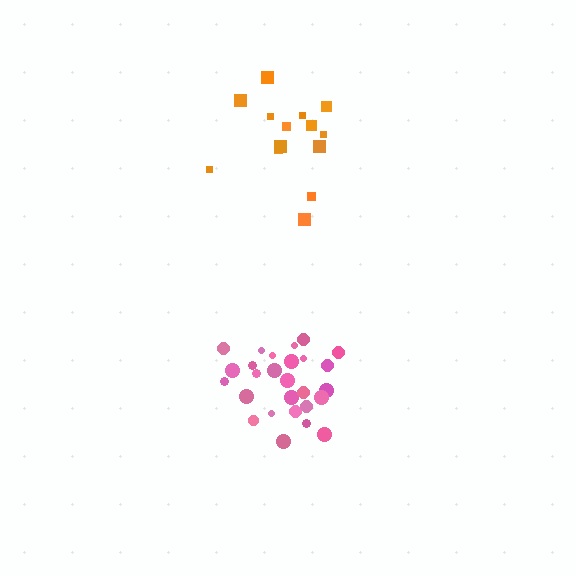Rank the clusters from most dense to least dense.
pink, orange.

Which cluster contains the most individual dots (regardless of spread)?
Pink (27).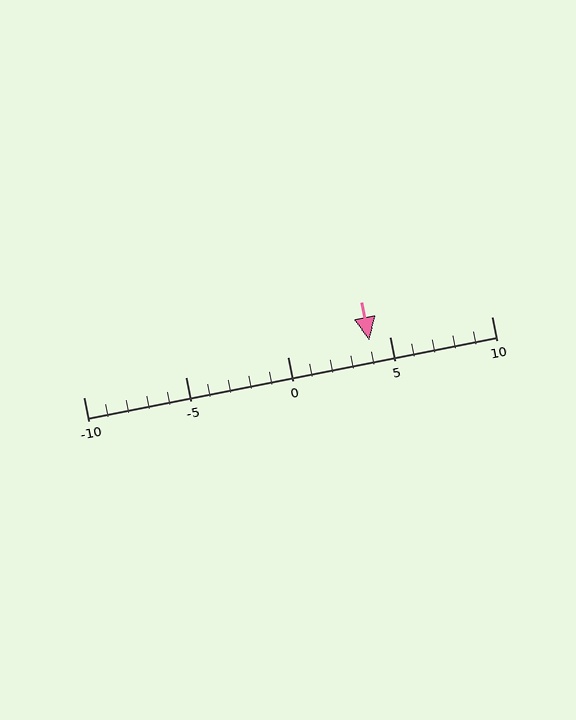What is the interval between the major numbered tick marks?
The major tick marks are spaced 5 units apart.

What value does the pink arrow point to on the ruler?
The pink arrow points to approximately 4.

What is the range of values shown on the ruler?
The ruler shows values from -10 to 10.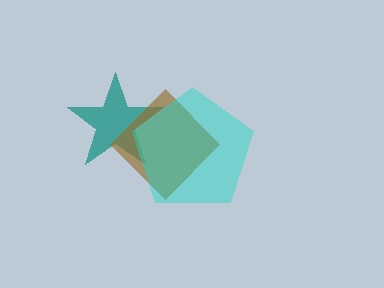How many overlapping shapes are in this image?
There are 3 overlapping shapes in the image.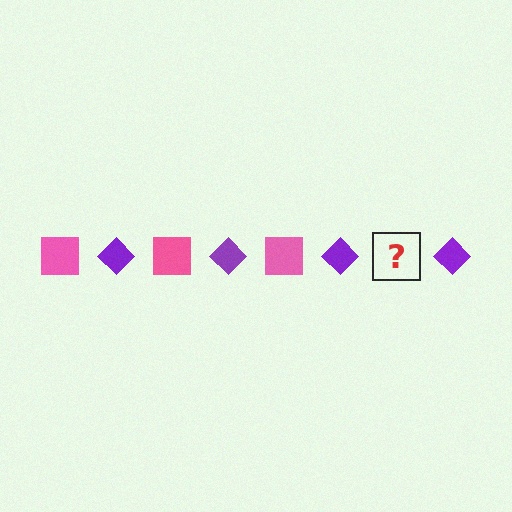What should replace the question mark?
The question mark should be replaced with a pink square.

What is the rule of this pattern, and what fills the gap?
The rule is that the pattern alternates between pink square and purple diamond. The gap should be filled with a pink square.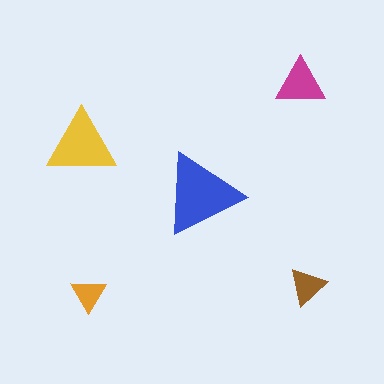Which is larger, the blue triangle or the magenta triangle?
The blue one.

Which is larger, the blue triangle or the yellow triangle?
The blue one.